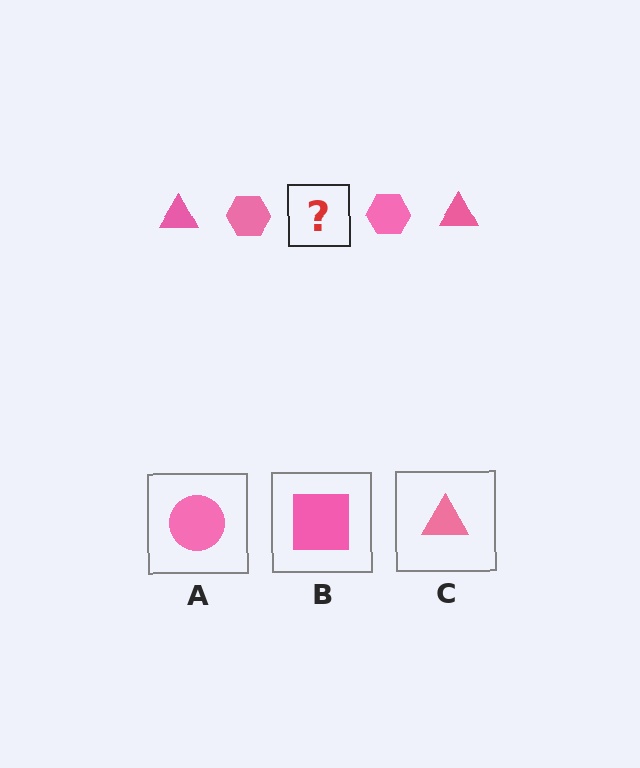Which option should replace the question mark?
Option C.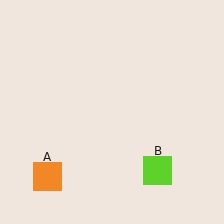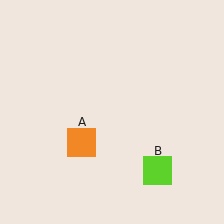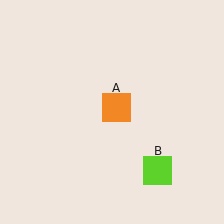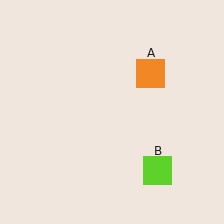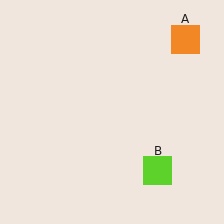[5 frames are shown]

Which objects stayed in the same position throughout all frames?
Lime square (object B) remained stationary.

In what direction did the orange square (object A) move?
The orange square (object A) moved up and to the right.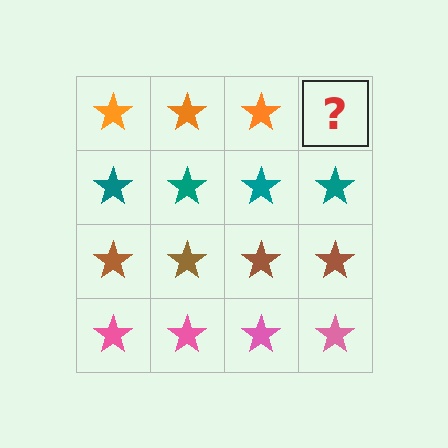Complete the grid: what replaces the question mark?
The question mark should be replaced with an orange star.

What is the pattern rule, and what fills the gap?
The rule is that each row has a consistent color. The gap should be filled with an orange star.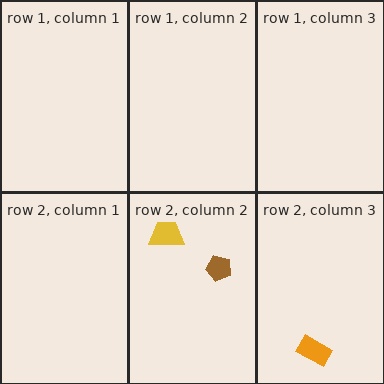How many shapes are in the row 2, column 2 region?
2.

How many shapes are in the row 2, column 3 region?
1.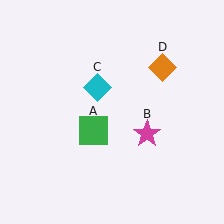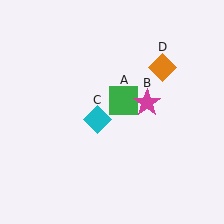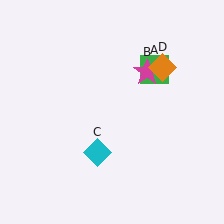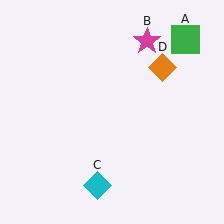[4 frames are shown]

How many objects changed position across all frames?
3 objects changed position: green square (object A), magenta star (object B), cyan diamond (object C).